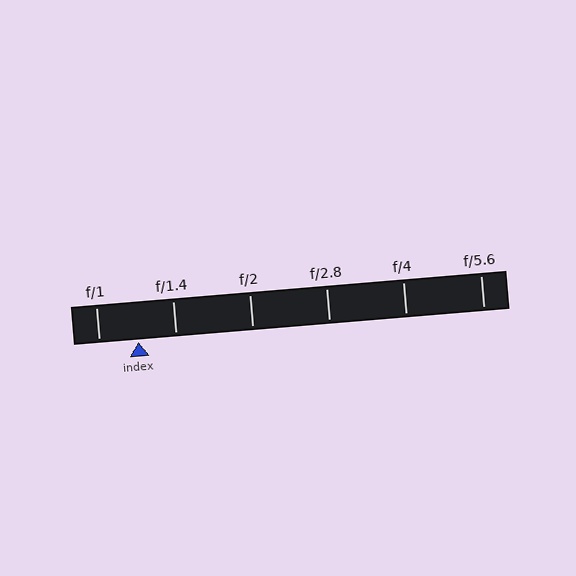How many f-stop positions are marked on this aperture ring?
There are 6 f-stop positions marked.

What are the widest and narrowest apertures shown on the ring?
The widest aperture shown is f/1 and the narrowest is f/5.6.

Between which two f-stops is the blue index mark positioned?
The index mark is between f/1 and f/1.4.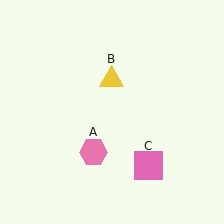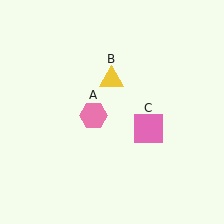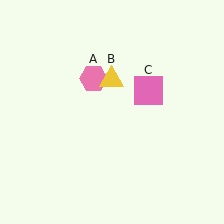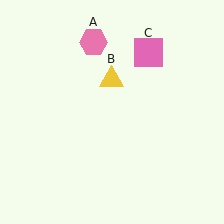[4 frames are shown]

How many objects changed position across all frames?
2 objects changed position: pink hexagon (object A), pink square (object C).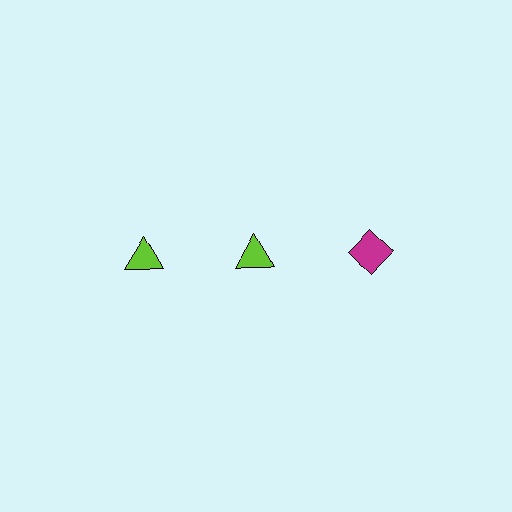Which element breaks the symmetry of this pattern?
The magenta diamond in the top row, center column breaks the symmetry. All other shapes are lime triangles.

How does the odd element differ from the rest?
It differs in both color (magenta instead of lime) and shape (diamond instead of triangle).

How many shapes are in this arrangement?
There are 3 shapes arranged in a grid pattern.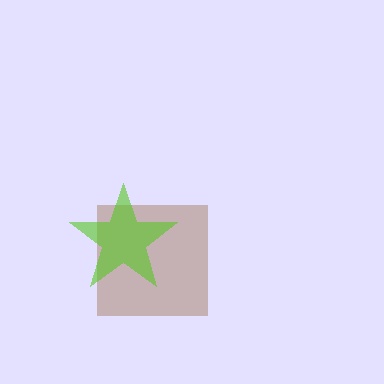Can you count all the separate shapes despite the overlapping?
Yes, there are 2 separate shapes.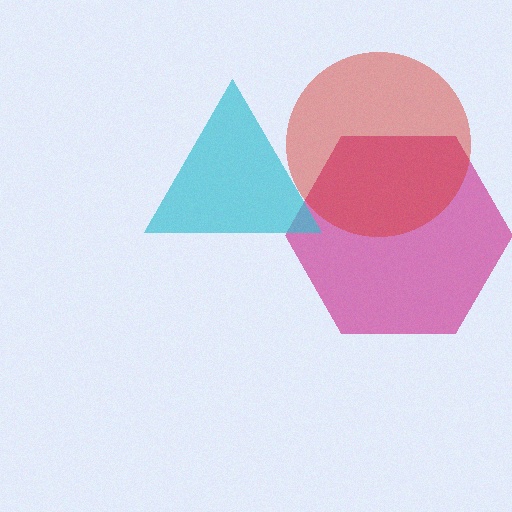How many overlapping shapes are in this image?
There are 3 overlapping shapes in the image.